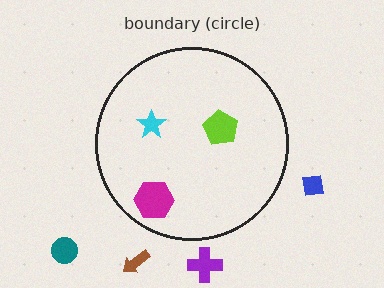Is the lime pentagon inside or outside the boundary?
Inside.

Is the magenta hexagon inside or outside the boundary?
Inside.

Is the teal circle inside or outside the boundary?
Outside.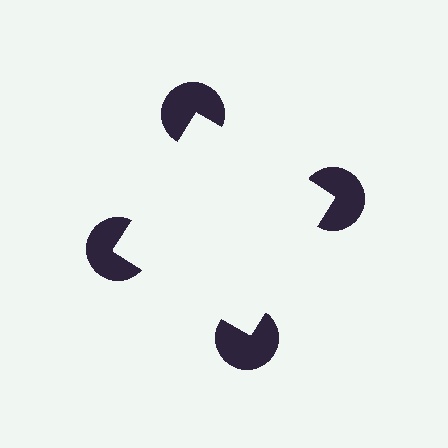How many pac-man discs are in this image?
There are 4 — one at each vertex of the illusory square.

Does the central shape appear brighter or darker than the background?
It typically appears slightly brighter than the background, even though no actual brightness change is drawn.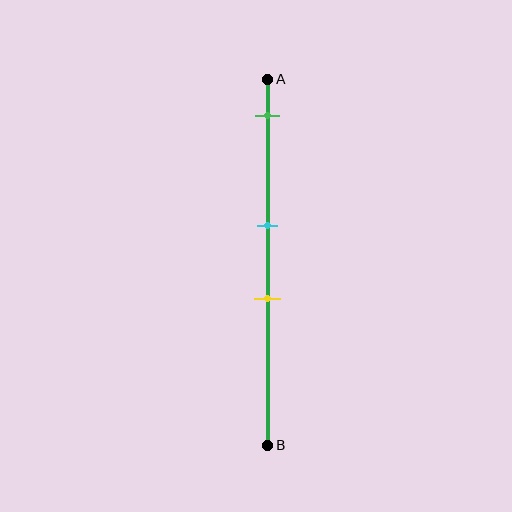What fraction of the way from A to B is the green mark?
The green mark is approximately 10% (0.1) of the way from A to B.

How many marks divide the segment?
There are 3 marks dividing the segment.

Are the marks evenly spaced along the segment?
No, the marks are not evenly spaced.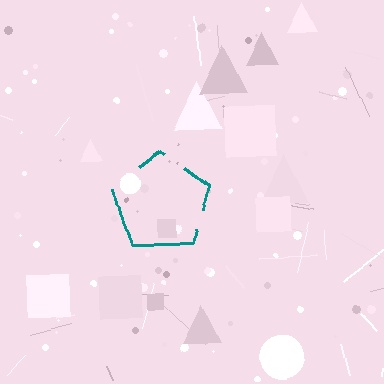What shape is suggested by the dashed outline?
The dashed outline suggests a pentagon.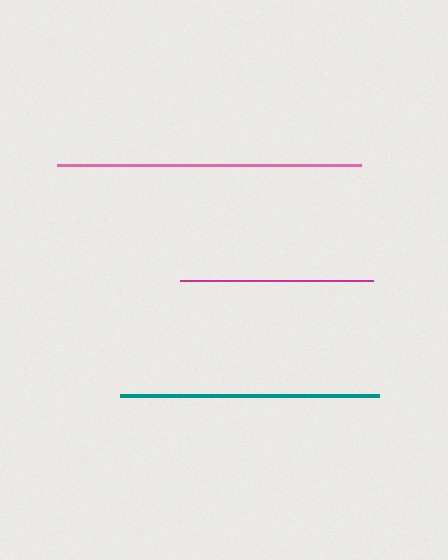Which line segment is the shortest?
The magenta line is the shortest at approximately 193 pixels.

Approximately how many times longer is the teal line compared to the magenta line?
The teal line is approximately 1.3 times the length of the magenta line.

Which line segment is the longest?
The pink line is the longest at approximately 304 pixels.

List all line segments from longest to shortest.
From longest to shortest: pink, teal, magenta.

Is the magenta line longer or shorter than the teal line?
The teal line is longer than the magenta line.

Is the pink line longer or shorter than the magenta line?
The pink line is longer than the magenta line.